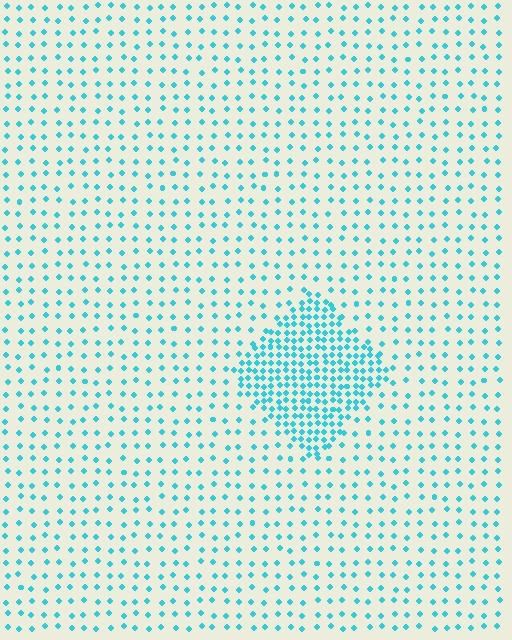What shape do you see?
I see a diamond.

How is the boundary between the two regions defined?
The boundary is defined by a change in element density (approximately 2.9x ratio). All elements are the same color, size, and shape.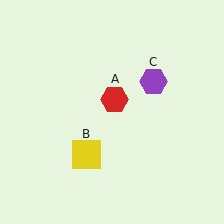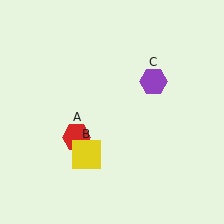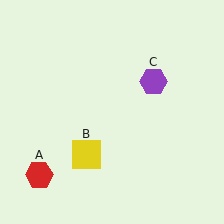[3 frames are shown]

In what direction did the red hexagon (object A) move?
The red hexagon (object A) moved down and to the left.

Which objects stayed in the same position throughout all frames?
Yellow square (object B) and purple hexagon (object C) remained stationary.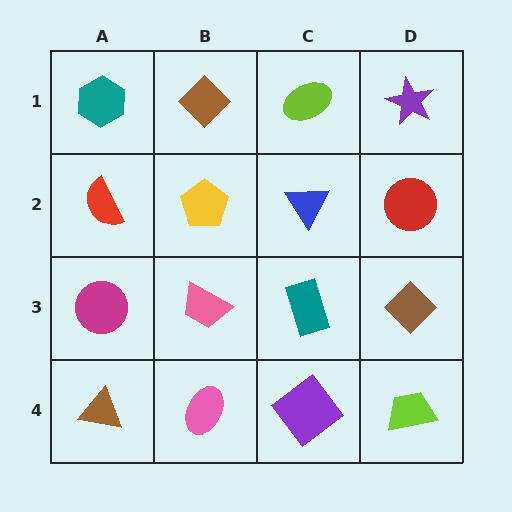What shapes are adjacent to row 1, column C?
A blue triangle (row 2, column C), a brown diamond (row 1, column B), a purple star (row 1, column D).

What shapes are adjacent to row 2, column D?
A purple star (row 1, column D), a brown diamond (row 3, column D), a blue triangle (row 2, column C).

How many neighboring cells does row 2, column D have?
3.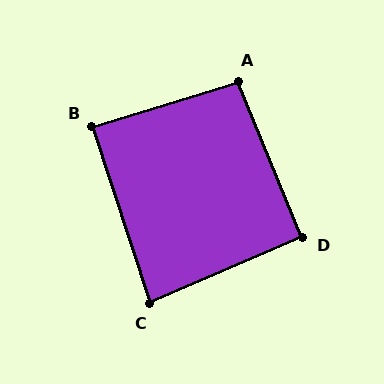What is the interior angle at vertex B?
Approximately 89 degrees (approximately right).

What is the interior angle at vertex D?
Approximately 91 degrees (approximately right).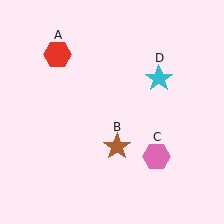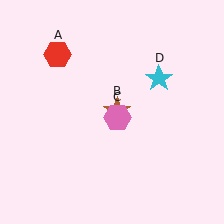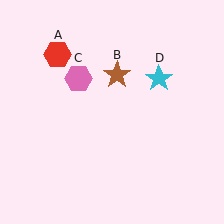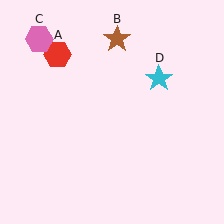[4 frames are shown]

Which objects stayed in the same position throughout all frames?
Red hexagon (object A) and cyan star (object D) remained stationary.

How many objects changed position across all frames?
2 objects changed position: brown star (object B), pink hexagon (object C).